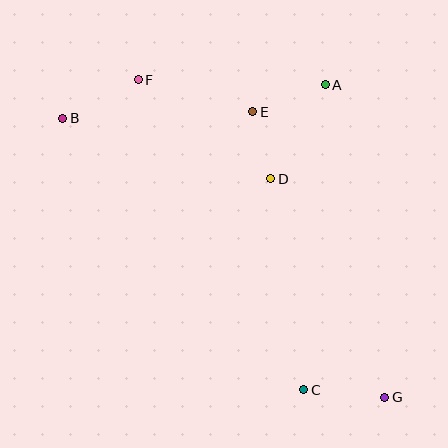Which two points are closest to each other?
Points D and E are closest to each other.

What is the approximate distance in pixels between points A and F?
The distance between A and F is approximately 187 pixels.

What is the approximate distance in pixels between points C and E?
The distance between C and E is approximately 282 pixels.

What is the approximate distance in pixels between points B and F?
The distance between B and F is approximately 84 pixels.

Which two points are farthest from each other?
Points B and G are farthest from each other.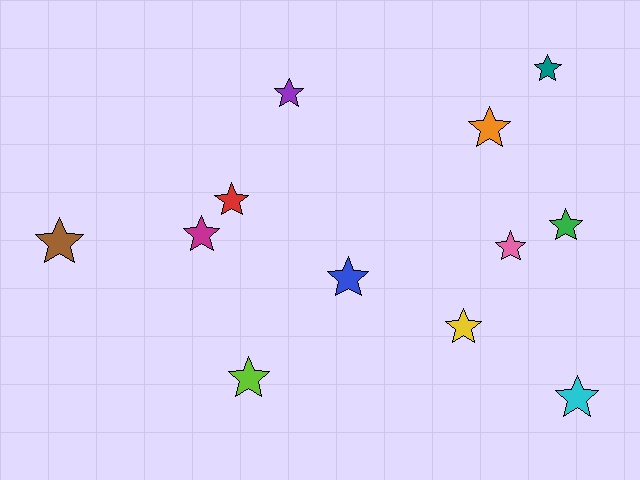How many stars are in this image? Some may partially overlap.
There are 12 stars.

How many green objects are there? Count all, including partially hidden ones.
There is 1 green object.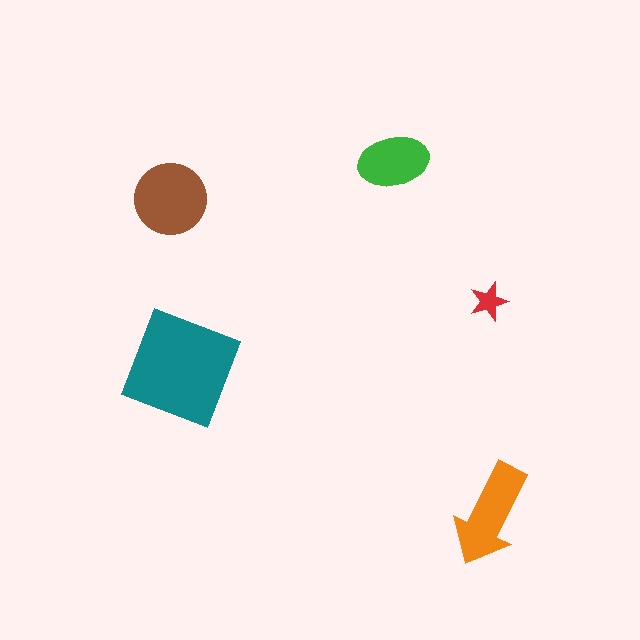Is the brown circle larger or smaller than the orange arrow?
Larger.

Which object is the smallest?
The red star.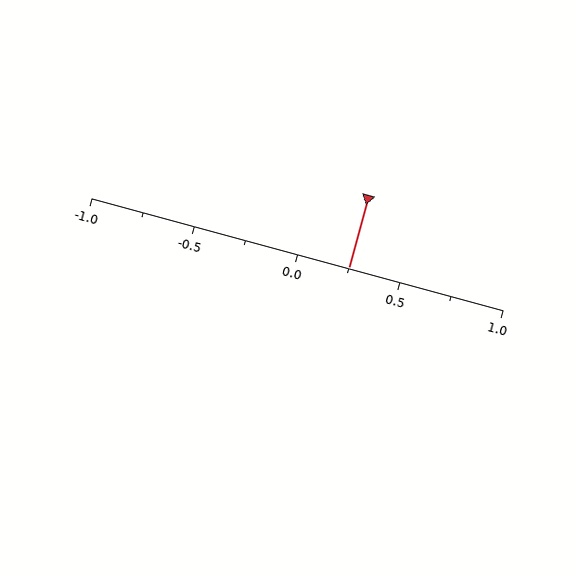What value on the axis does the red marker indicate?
The marker indicates approximately 0.25.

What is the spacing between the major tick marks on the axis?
The major ticks are spaced 0.5 apart.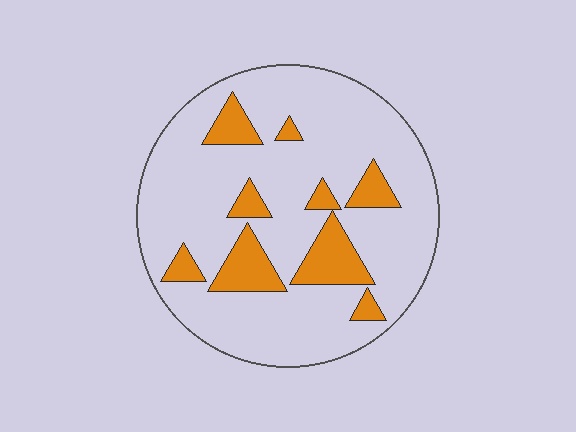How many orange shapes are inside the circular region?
9.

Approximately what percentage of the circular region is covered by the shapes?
Approximately 20%.